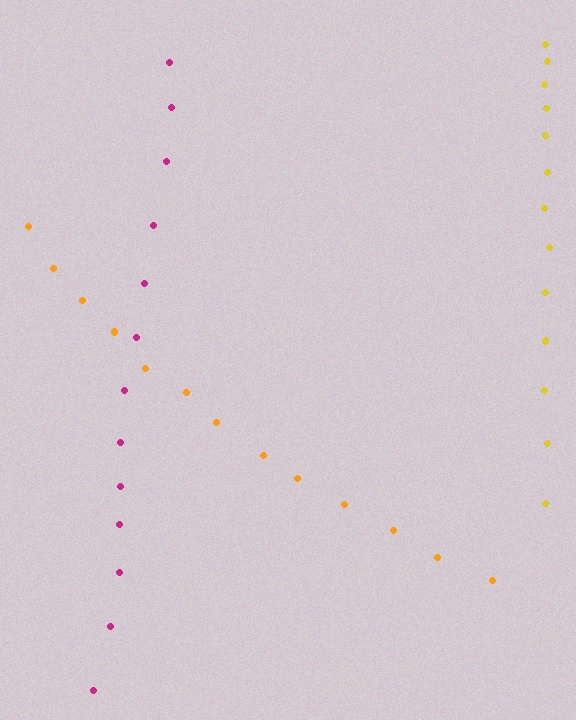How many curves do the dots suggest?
There are 3 distinct paths.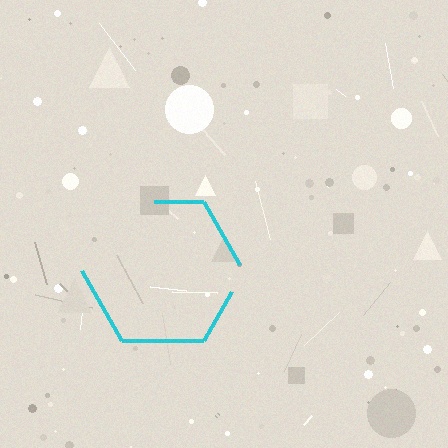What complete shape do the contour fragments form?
The contour fragments form a hexagon.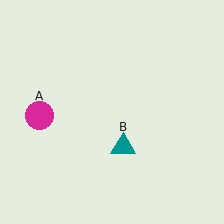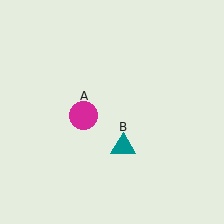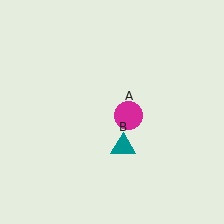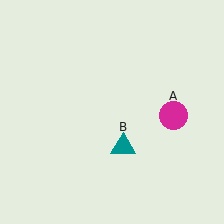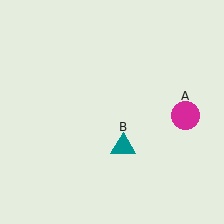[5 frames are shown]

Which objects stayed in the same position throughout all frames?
Teal triangle (object B) remained stationary.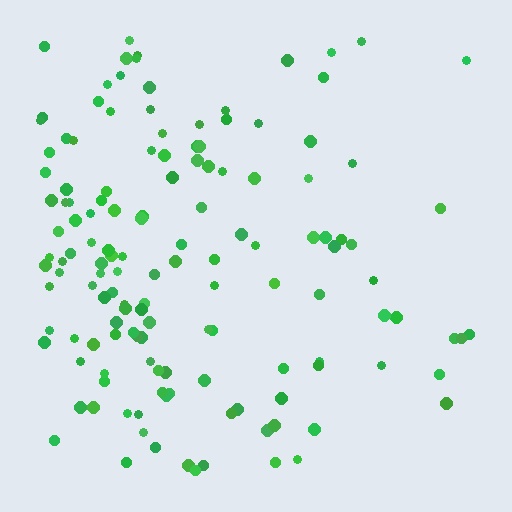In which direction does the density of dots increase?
From right to left, with the left side densest.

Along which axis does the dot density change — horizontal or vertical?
Horizontal.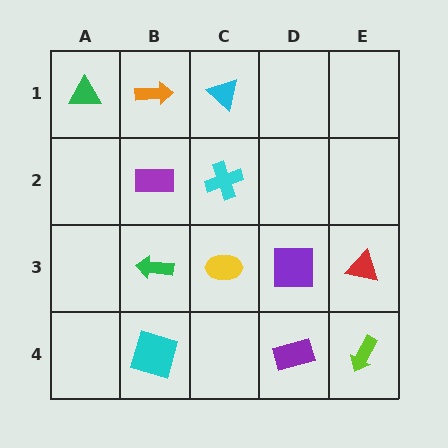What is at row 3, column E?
A red triangle.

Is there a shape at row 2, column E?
No, that cell is empty.